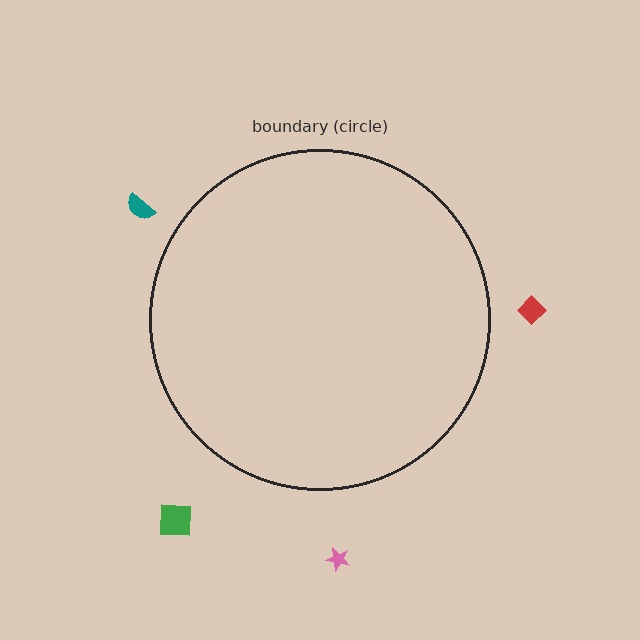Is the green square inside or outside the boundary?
Outside.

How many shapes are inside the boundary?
0 inside, 4 outside.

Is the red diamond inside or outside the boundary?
Outside.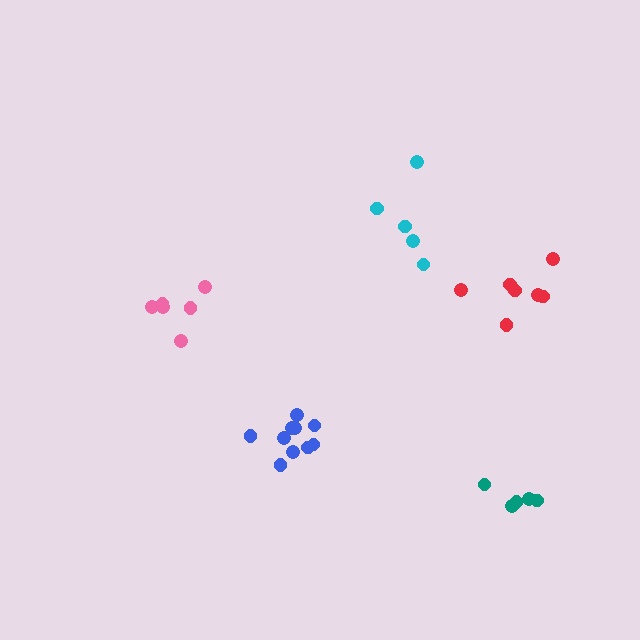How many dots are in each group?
Group 1: 6 dots, Group 2: 10 dots, Group 3: 7 dots, Group 4: 5 dots, Group 5: 5 dots (33 total).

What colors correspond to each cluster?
The clusters are colored: pink, blue, red, cyan, teal.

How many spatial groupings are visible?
There are 5 spatial groupings.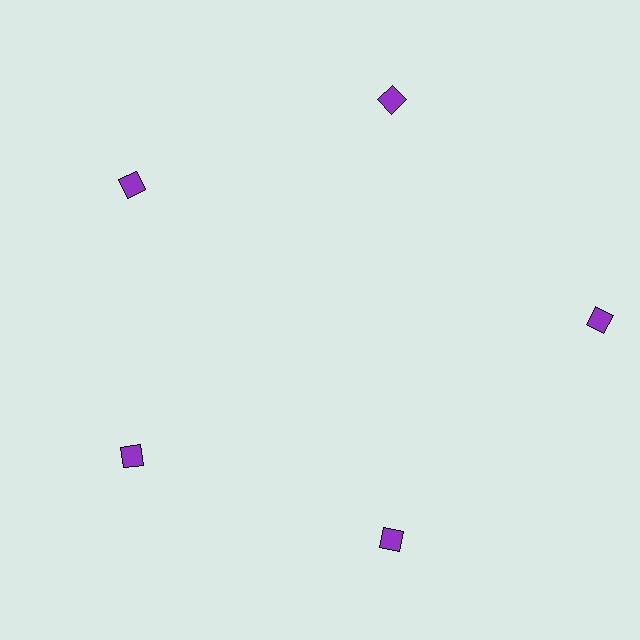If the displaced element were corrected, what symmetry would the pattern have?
It would have 5-fold rotational symmetry — the pattern would map onto itself every 72 degrees.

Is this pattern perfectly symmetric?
No. The 5 purple squares are arranged in a ring, but one element near the 3 o'clock position is pushed outward from the center, breaking the 5-fold rotational symmetry.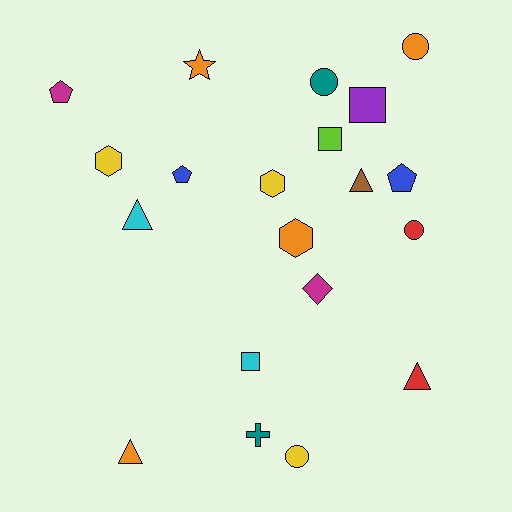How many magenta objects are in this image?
There are 2 magenta objects.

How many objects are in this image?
There are 20 objects.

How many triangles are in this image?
There are 4 triangles.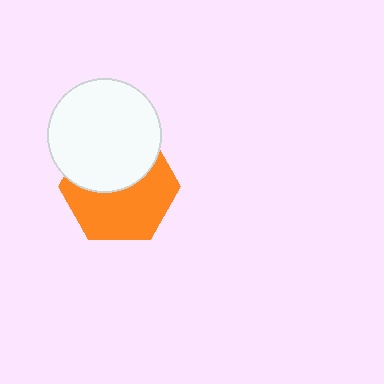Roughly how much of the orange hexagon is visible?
About half of it is visible (roughly 56%).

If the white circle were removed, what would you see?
You would see the complete orange hexagon.